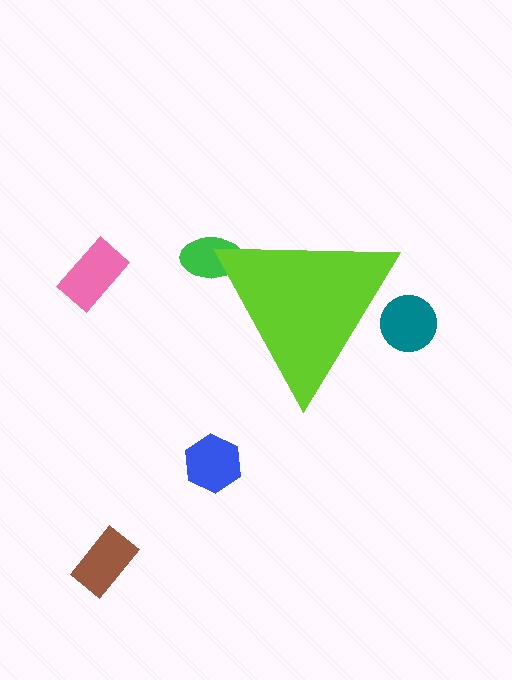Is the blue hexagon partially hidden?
No, the blue hexagon is fully visible.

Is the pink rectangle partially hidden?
No, the pink rectangle is fully visible.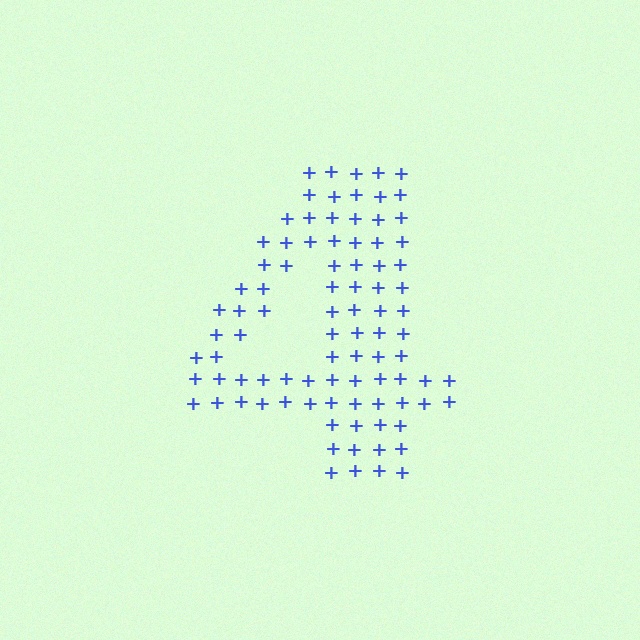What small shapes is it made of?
It is made of small plus signs.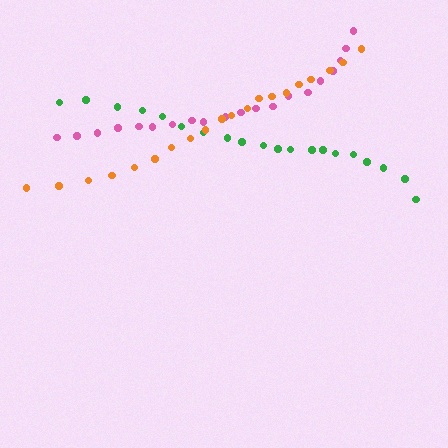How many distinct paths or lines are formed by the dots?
There are 3 distinct paths.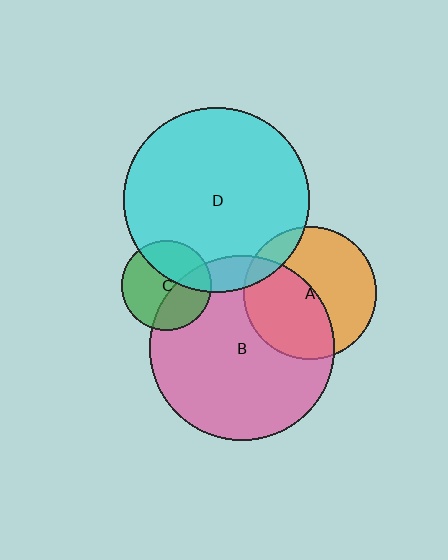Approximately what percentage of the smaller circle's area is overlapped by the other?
Approximately 35%.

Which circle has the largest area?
Circle B (pink).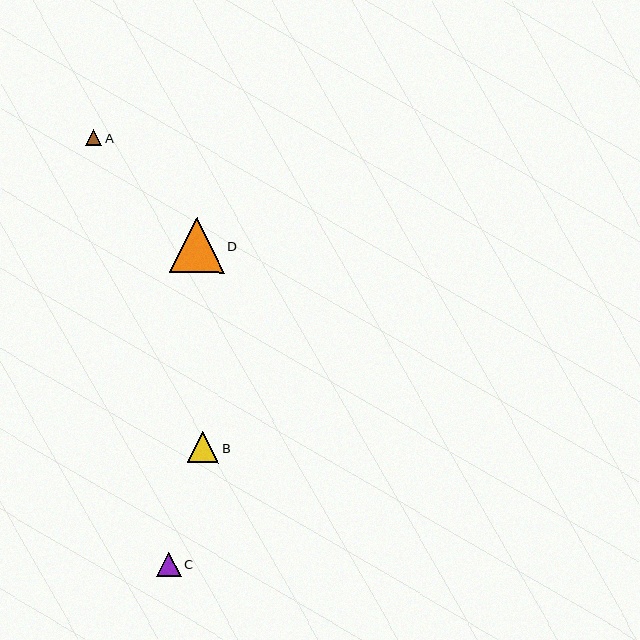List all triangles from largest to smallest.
From largest to smallest: D, B, C, A.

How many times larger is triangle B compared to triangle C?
Triangle B is approximately 1.3 times the size of triangle C.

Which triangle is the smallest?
Triangle A is the smallest with a size of approximately 16 pixels.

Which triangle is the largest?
Triangle D is the largest with a size of approximately 55 pixels.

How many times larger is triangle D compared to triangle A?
Triangle D is approximately 3.4 times the size of triangle A.